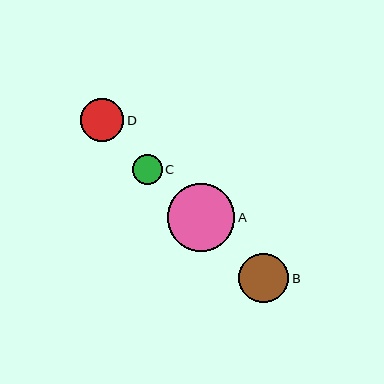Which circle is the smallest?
Circle C is the smallest with a size of approximately 30 pixels.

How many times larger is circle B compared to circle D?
Circle B is approximately 1.2 times the size of circle D.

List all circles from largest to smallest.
From largest to smallest: A, B, D, C.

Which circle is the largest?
Circle A is the largest with a size of approximately 68 pixels.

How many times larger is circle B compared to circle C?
Circle B is approximately 1.7 times the size of circle C.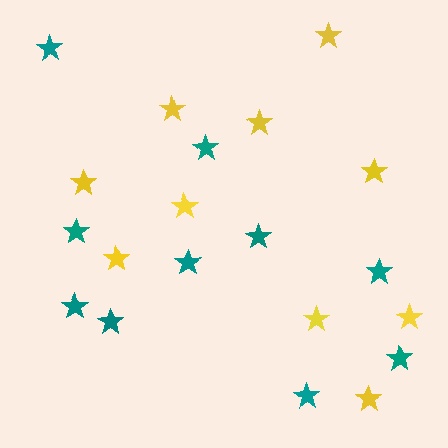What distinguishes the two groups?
There are 2 groups: one group of yellow stars (10) and one group of teal stars (10).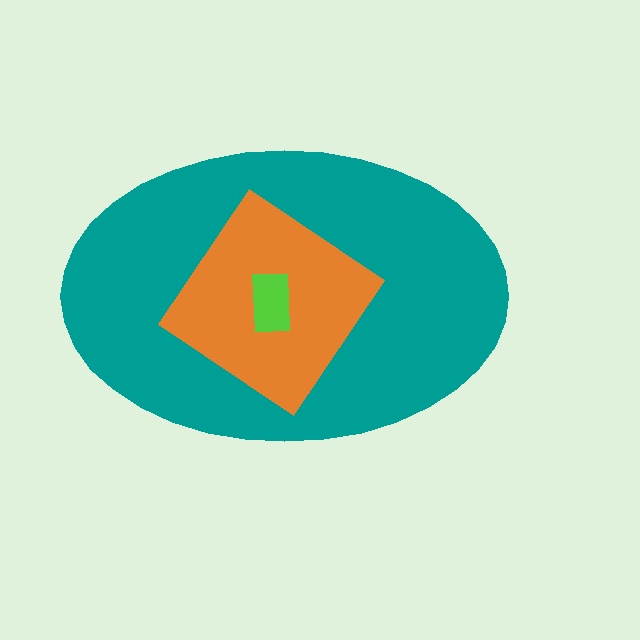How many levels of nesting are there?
3.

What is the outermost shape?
The teal ellipse.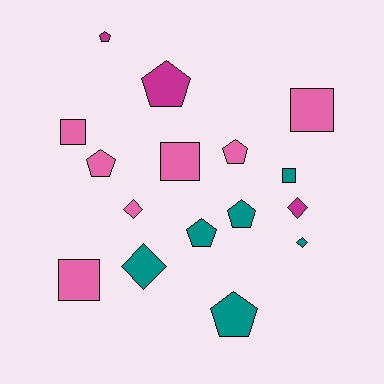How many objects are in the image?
There are 16 objects.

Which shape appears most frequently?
Pentagon, with 7 objects.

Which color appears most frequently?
Pink, with 7 objects.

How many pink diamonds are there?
There is 1 pink diamond.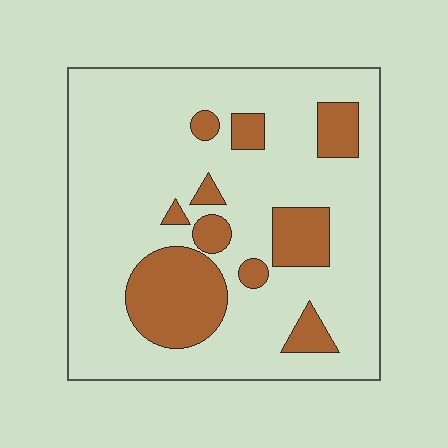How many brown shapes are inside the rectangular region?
10.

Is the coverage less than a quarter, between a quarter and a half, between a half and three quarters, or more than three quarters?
Less than a quarter.